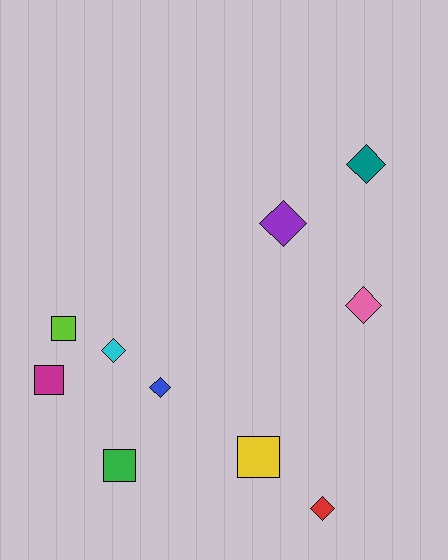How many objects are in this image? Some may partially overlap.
There are 10 objects.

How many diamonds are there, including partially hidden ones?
There are 6 diamonds.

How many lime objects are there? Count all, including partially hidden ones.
There is 1 lime object.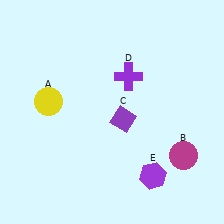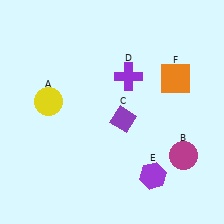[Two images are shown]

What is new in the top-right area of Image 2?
An orange square (F) was added in the top-right area of Image 2.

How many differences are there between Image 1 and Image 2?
There is 1 difference between the two images.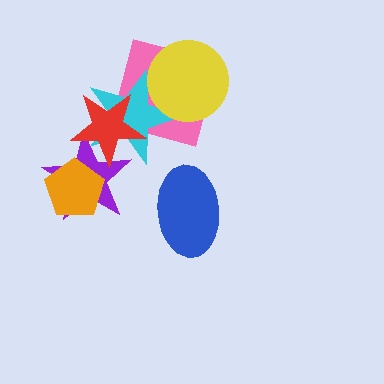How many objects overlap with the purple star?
3 objects overlap with the purple star.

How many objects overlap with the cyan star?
4 objects overlap with the cyan star.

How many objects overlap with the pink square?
3 objects overlap with the pink square.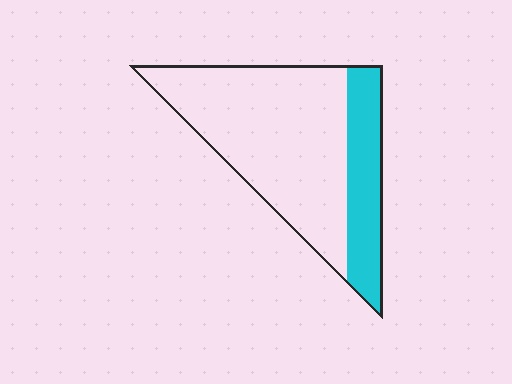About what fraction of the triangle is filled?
About one quarter (1/4).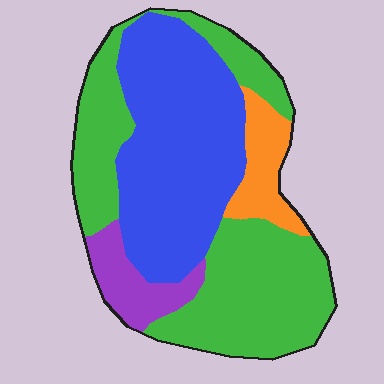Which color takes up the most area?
Green, at roughly 45%.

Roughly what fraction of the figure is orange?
Orange takes up less than a quarter of the figure.